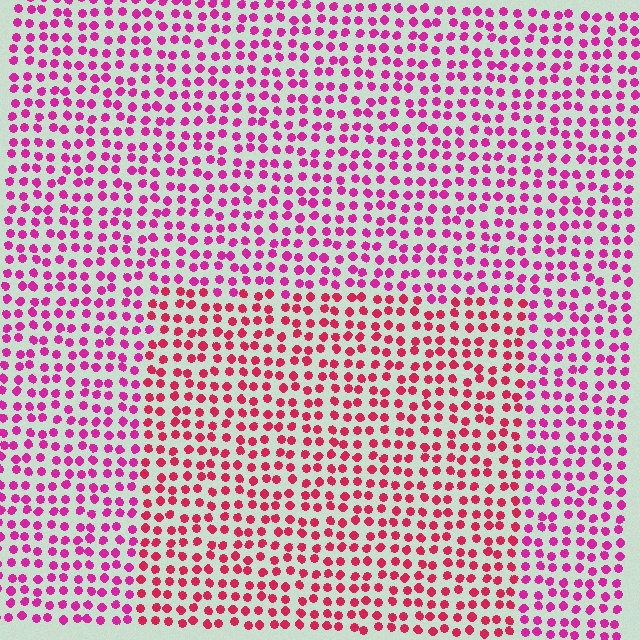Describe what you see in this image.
The image is filled with small magenta elements in a uniform arrangement. A rectangle-shaped region is visible where the elements are tinted to a slightly different hue, forming a subtle color boundary.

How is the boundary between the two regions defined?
The boundary is defined purely by a slight shift in hue (about 26 degrees). Spacing, size, and orientation are identical on both sides.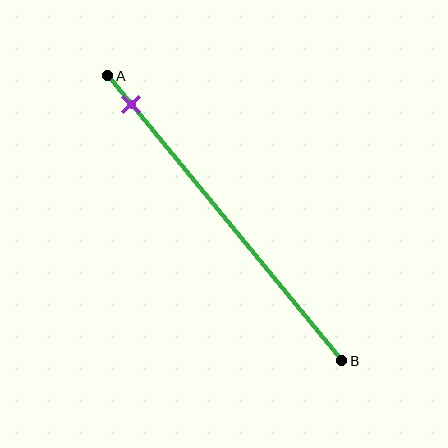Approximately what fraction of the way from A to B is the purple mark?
The purple mark is approximately 10% of the way from A to B.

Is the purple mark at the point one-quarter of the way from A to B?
No, the mark is at about 10% from A, not at the 25% one-quarter point.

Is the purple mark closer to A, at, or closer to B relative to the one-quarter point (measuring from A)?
The purple mark is closer to point A than the one-quarter point of segment AB.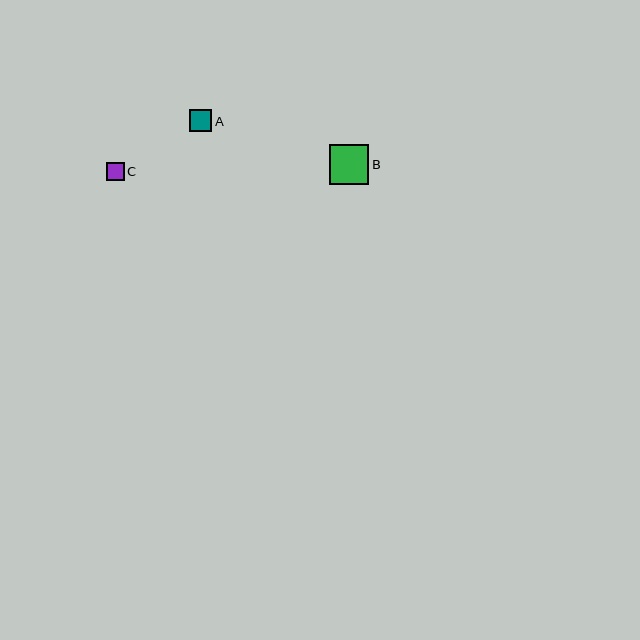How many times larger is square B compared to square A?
Square B is approximately 1.8 times the size of square A.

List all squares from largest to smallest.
From largest to smallest: B, A, C.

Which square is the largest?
Square B is the largest with a size of approximately 39 pixels.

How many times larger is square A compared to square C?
Square A is approximately 1.2 times the size of square C.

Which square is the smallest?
Square C is the smallest with a size of approximately 18 pixels.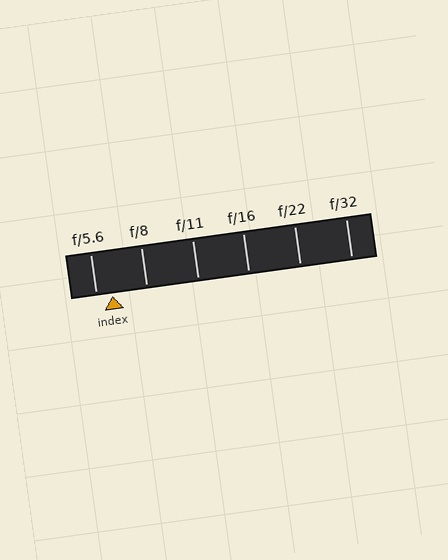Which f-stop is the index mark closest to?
The index mark is closest to f/5.6.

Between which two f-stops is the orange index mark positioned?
The index mark is between f/5.6 and f/8.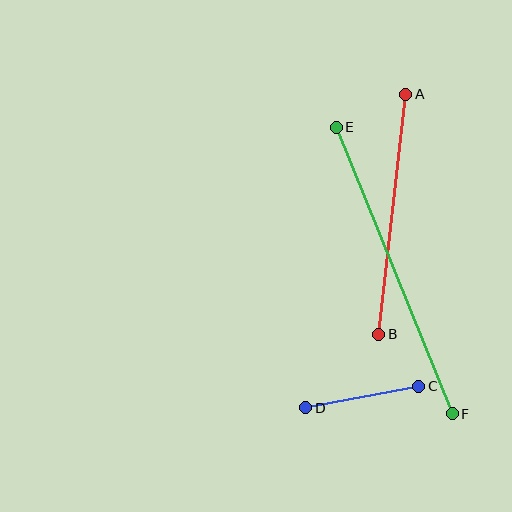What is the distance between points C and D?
The distance is approximately 115 pixels.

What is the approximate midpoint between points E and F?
The midpoint is at approximately (394, 270) pixels.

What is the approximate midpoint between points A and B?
The midpoint is at approximately (392, 214) pixels.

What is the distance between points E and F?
The distance is approximately 309 pixels.